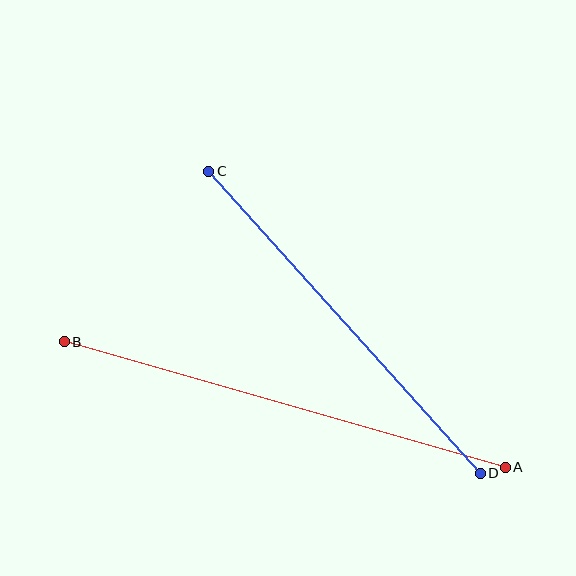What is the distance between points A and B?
The distance is approximately 459 pixels.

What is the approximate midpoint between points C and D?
The midpoint is at approximately (345, 322) pixels.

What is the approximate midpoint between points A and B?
The midpoint is at approximately (285, 405) pixels.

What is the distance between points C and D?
The distance is approximately 406 pixels.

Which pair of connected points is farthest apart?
Points A and B are farthest apart.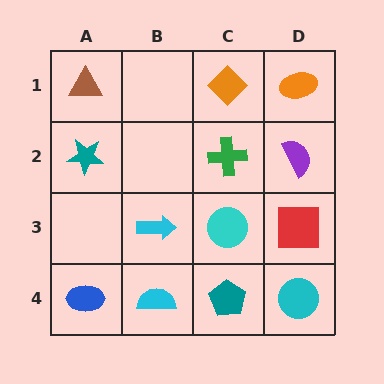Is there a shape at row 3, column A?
No, that cell is empty.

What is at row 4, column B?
A cyan semicircle.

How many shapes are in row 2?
3 shapes.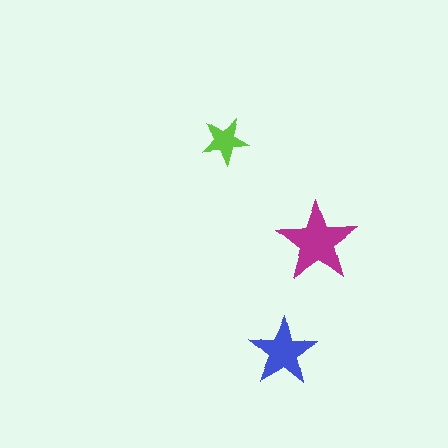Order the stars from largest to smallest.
the magenta one, the blue one, the lime one.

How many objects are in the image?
There are 3 objects in the image.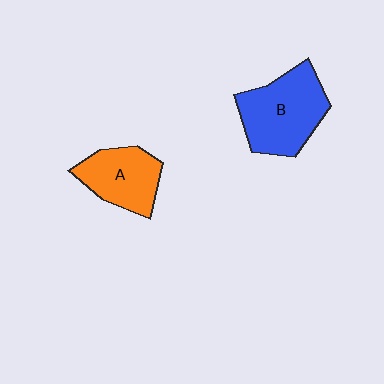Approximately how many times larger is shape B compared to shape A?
Approximately 1.4 times.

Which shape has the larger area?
Shape B (blue).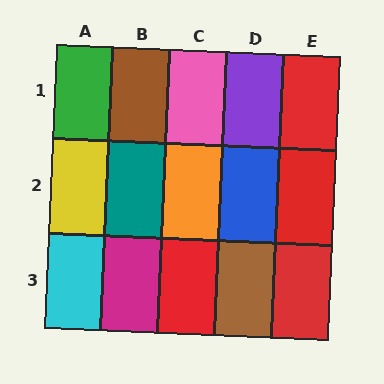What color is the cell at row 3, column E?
Red.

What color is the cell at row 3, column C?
Red.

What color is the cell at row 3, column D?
Brown.